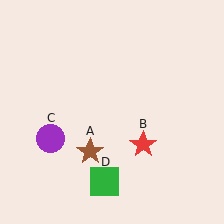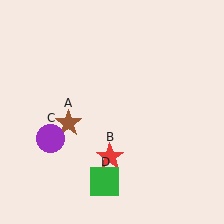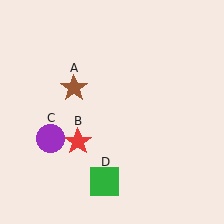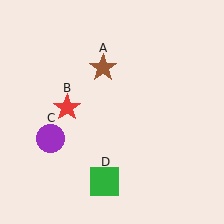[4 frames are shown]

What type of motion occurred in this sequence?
The brown star (object A), red star (object B) rotated clockwise around the center of the scene.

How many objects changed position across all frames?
2 objects changed position: brown star (object A), red star (object B).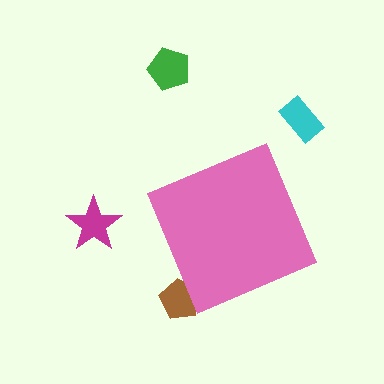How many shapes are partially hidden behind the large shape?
1 shape is partially hidden.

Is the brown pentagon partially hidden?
Yes, the brown pentagon is partially hidden behind the pink diamond.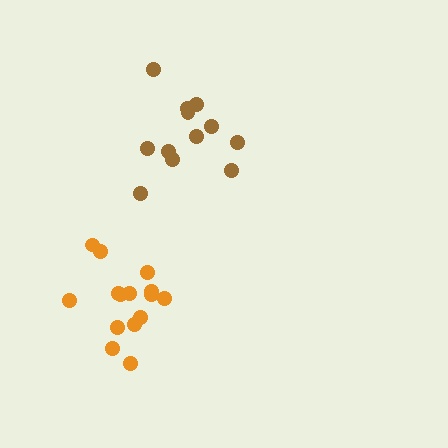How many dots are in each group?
Group 1: 12 dots, Group 2: 15 dots (27 total).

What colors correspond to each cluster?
The clusters are colored: brown, orange.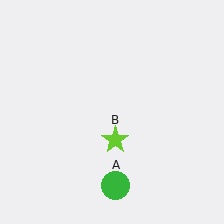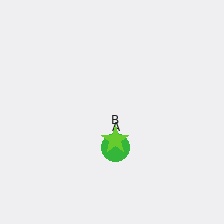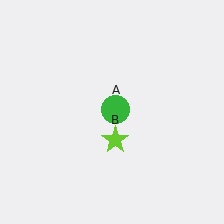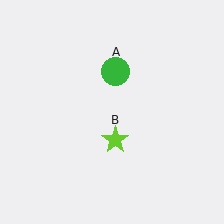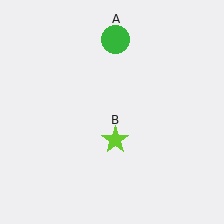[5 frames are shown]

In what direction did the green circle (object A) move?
The green circle (object A) moved up.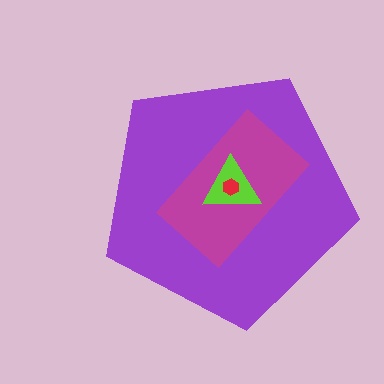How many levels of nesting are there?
4.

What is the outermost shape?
The purple pentagon.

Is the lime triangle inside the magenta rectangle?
Yes.